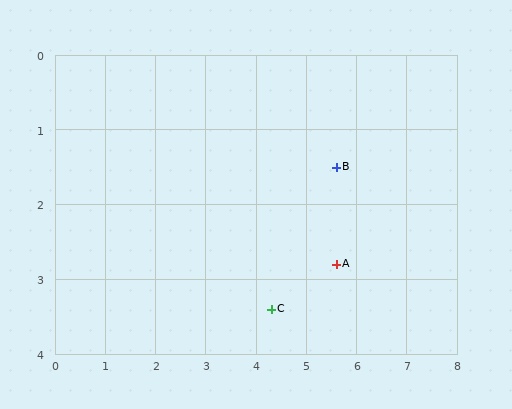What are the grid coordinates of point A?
Point A is at approximately (5.6, 2.8).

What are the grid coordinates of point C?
Point C is at approximately (4.3, 3.4).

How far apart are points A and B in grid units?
Points A and B are about 1.3 grid units apart.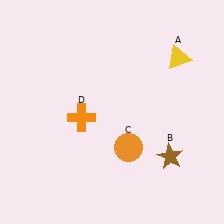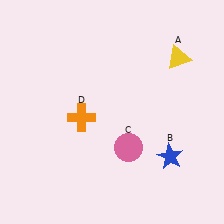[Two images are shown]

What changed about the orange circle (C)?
In Image 1, C is orange. In Image 2, it changed to pink.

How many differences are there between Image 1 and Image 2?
There are 2 differences between the two images.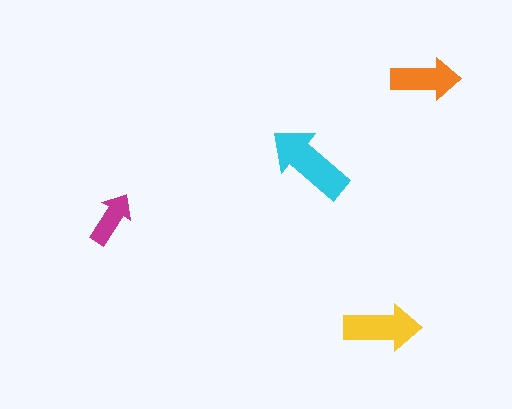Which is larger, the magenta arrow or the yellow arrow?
The yellow one.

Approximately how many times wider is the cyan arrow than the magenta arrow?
About 1.5 times wider.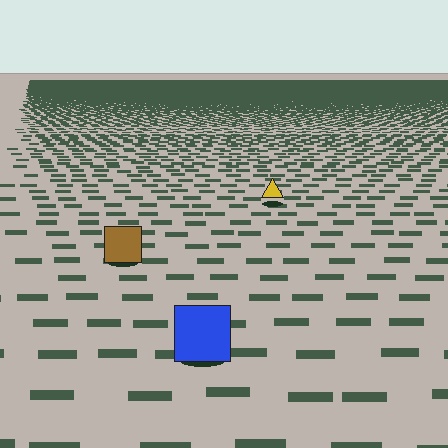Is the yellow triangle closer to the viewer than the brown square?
No. The brown square is closer — you can tell from the texture gradient: the ground texture is coarser near it.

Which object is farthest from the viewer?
The yellow triangle is farthest from the viewer. It appears smaller and the ground texture around it is denser.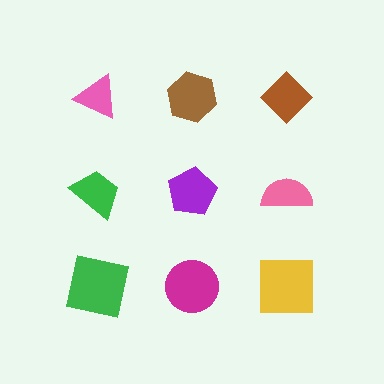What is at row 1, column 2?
A brown hexagon.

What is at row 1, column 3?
A brown diamond.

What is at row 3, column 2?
A magenta circle.